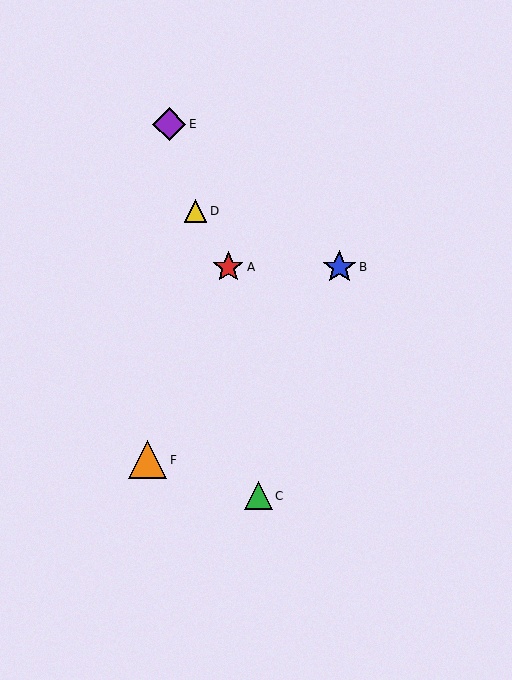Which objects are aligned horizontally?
Objects A, B are aligned horizontally.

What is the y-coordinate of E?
Object E is at y≈124.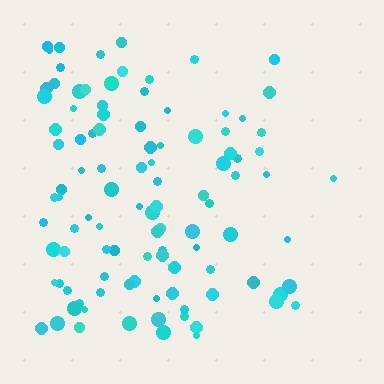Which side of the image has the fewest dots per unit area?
The right.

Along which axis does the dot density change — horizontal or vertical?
Horizontal.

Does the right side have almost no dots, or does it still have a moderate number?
Still a moderate number, just noticeably fewer than the left.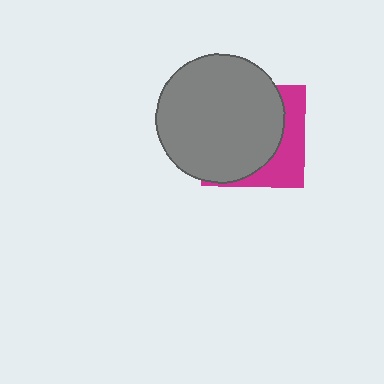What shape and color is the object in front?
The object in front is a gray circle.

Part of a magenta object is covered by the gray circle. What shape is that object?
It is a square.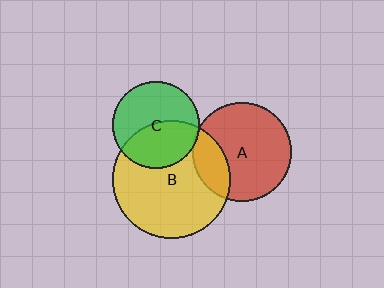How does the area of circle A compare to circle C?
Approximately 1.3 times.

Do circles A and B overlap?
Yes.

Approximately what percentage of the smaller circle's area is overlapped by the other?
Approximately 25%.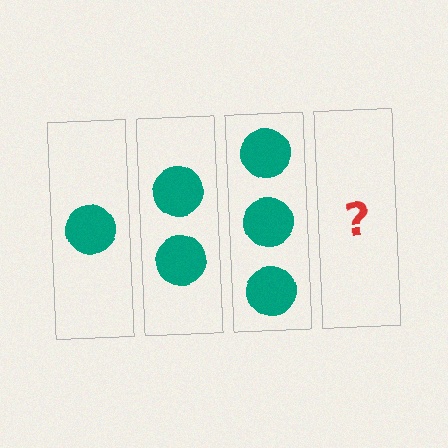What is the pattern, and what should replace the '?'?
The pattern is that each step adds one more circle. The '?' should be 4 circles.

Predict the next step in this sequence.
The next step is 4 circles.